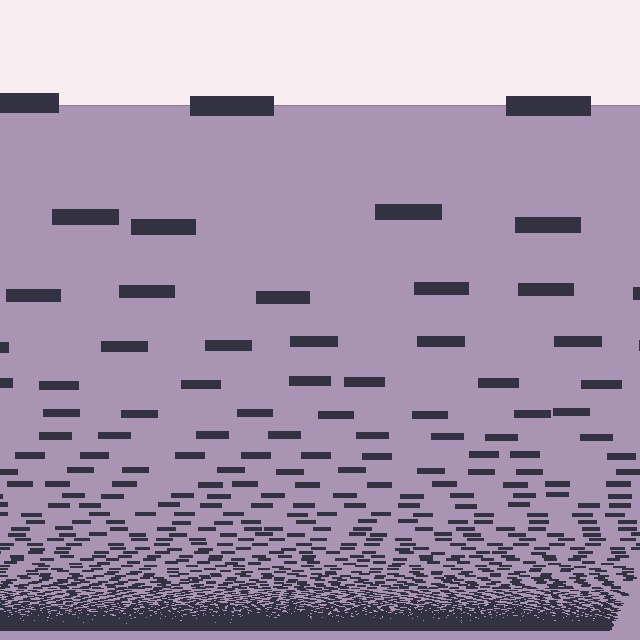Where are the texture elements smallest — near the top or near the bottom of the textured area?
Near the bottom.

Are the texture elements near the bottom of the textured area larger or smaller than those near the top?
Smaller. The gradient is inverted — elements near the bottom are smaller and denser.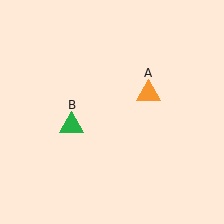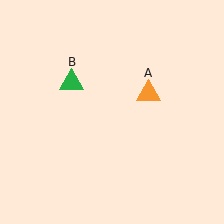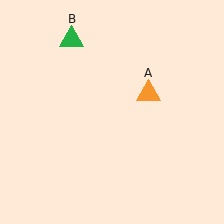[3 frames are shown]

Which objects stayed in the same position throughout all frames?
Orange triangle (object A) remained stationary.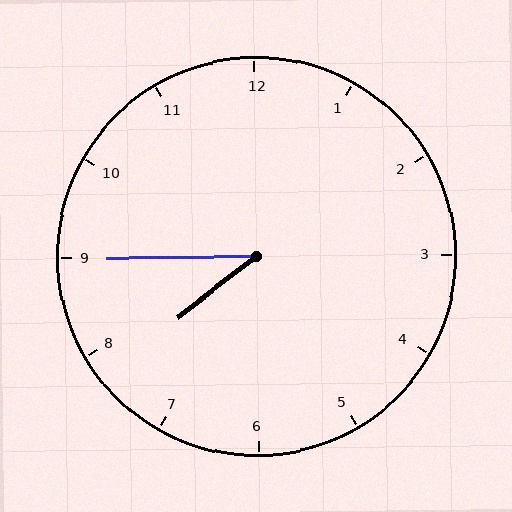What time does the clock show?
7:45.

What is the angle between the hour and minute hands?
Approximately 38 degrees.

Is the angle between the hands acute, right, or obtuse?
It is acute.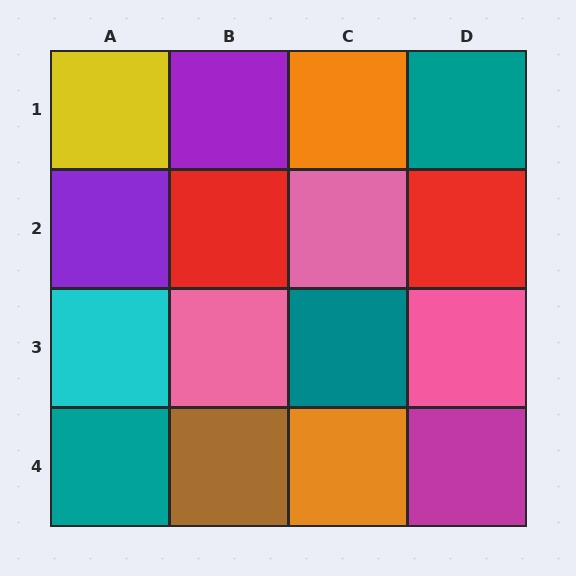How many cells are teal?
3 cells are teal.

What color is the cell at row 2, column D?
Red.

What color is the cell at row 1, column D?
Teal.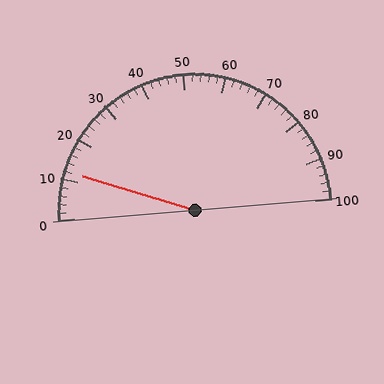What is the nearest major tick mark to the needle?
The nearest major tick mark is 10.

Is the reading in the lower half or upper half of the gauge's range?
The reading is in the lower half of the range (0 to 100).